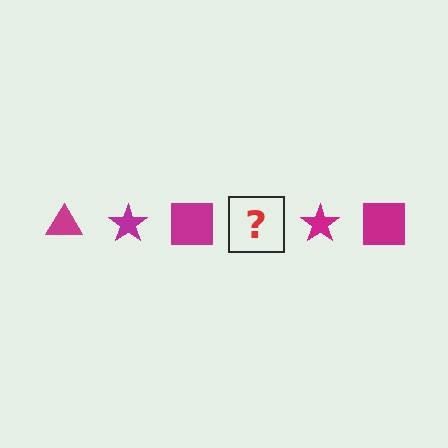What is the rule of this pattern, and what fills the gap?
The rule is that the pattern cycles through triangle, star, square shapes in magenta. The gap should be filled with a magenta triangle.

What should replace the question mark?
The question mark should be replaced with a magenta triangle.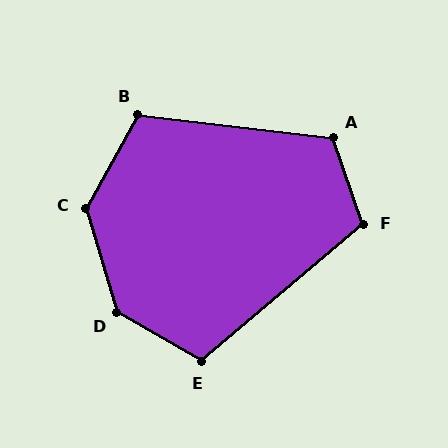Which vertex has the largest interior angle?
D, at approximately 137 degrees.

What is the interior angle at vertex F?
Approximately 111 degrees (obtuse).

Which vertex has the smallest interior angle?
E, at approximately 110 degrees.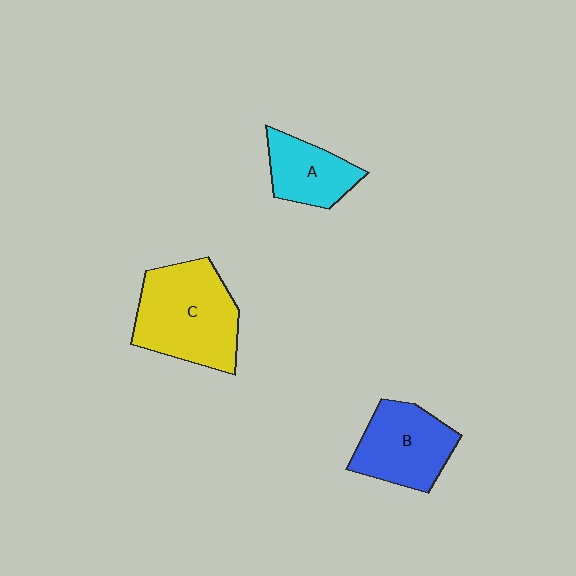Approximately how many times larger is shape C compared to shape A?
Approximately 1.8 times.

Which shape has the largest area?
Shape C (yellow).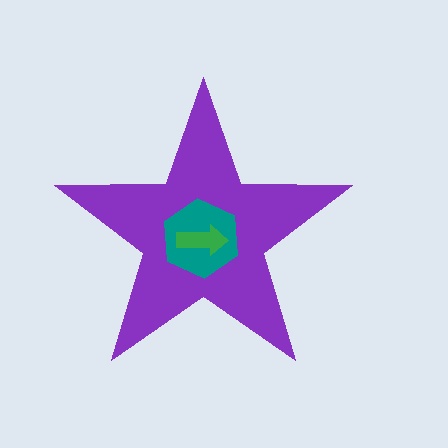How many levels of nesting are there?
3.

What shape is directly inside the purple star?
The teal hexagon.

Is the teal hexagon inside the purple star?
Yes.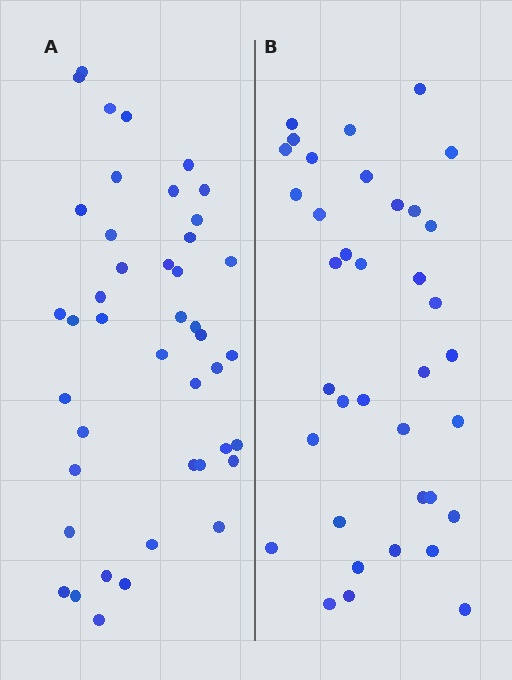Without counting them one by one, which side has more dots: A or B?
Region A (the left region) has more dots.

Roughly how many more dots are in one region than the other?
Region A has about 6 more dots than region B.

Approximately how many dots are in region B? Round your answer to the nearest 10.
About 40 dots. (The exact count is 37, which rounds to 40.)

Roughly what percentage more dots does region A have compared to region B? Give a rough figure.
About 15% more.